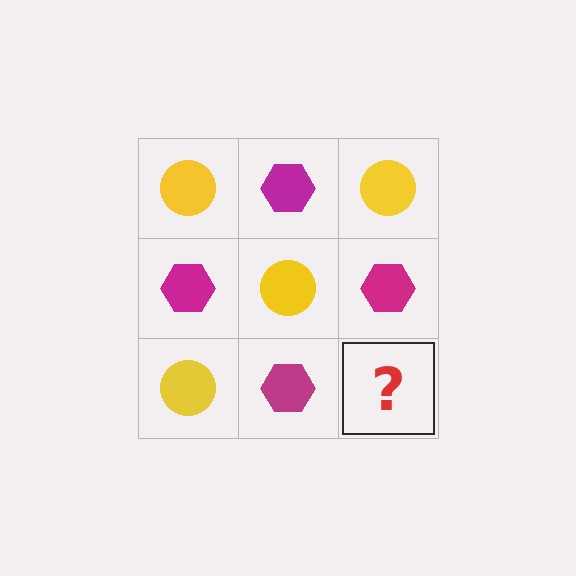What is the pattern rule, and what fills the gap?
The rule is that it alternates yellow circle and magenta hexagon in a checkerboard pattern. The gap should be filled with a yellow circle.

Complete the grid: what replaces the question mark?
The question mark should be replaced with a yellow circle.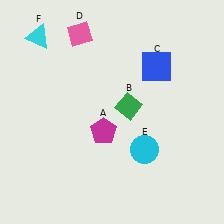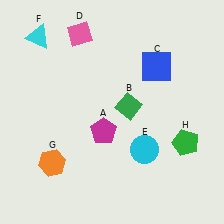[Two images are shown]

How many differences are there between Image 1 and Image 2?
There are 2 differences between the two images.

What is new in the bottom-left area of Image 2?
An orange hexagon (G) was added in the bottom-left area of Image 2.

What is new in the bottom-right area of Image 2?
A green pentagon (H) was added in the bottom-right area of Image 2.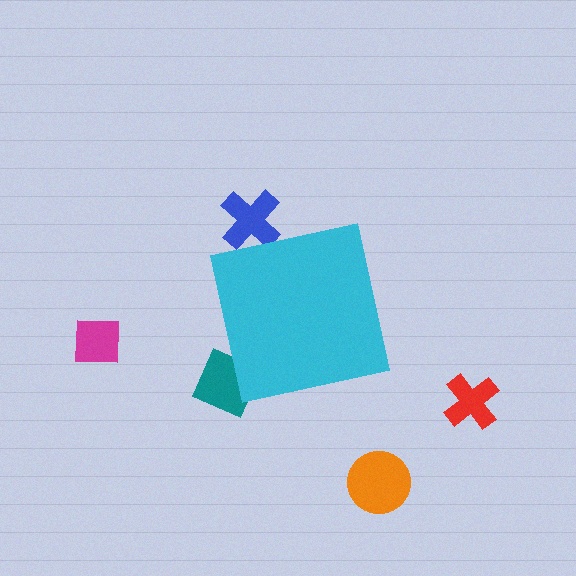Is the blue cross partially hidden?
Yes, the blue cross is partially hidden behind the cyan square.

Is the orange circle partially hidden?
No, the orange circle is fully visible.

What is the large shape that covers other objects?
A cyan square.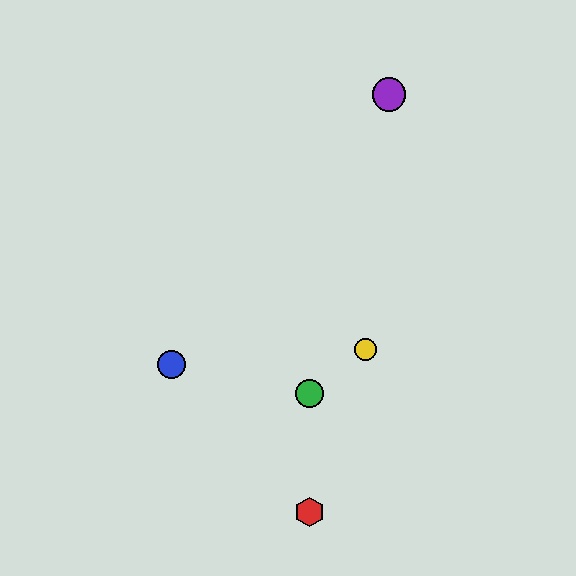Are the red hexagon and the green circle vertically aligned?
Yes, both are at x≈310.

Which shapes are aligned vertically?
The red hexagon, the green circle are aligned vertically.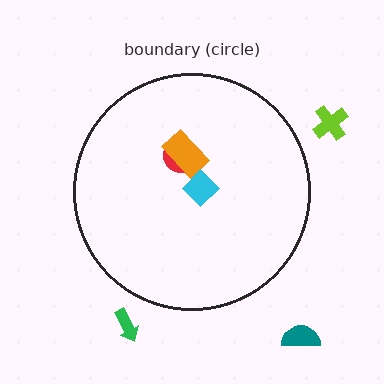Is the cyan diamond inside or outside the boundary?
Inside.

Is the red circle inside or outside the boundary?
Inside.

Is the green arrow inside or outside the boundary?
Outside.